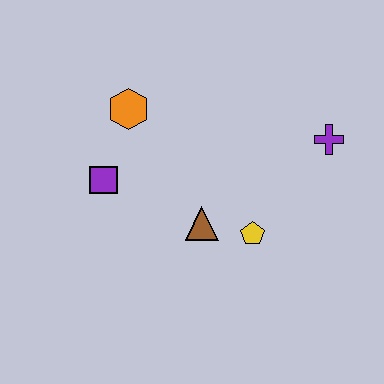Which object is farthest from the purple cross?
The purple square is farthest from the purple cross.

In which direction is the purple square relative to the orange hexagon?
The purple square is below the orange hexagon.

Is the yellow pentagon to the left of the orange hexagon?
No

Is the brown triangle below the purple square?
Yes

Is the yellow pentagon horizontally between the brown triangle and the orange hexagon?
No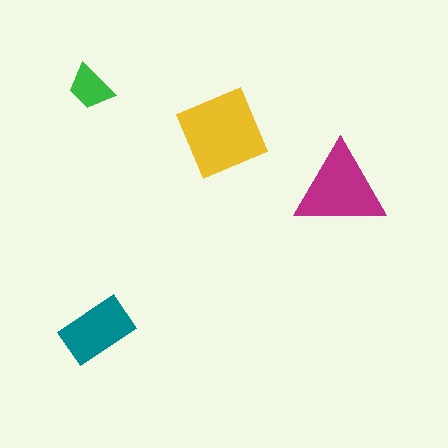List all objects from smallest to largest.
The green trapezoid, the teal rectangle, the magenta triangle, the yellow square.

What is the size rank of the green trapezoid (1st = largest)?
4th.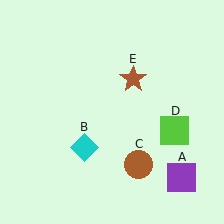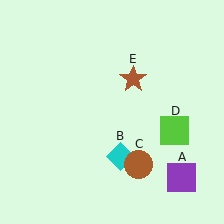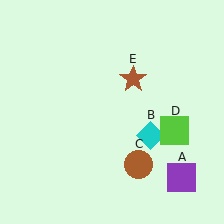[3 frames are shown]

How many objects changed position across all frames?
1 object changed position: cyan diamond (object B).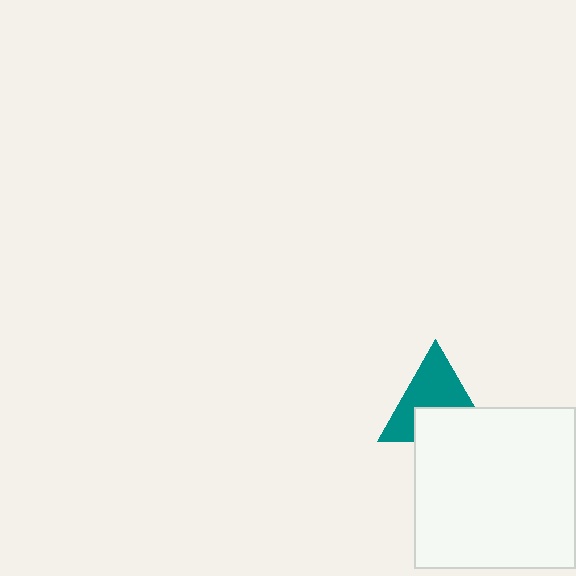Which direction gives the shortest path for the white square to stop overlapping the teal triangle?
Moving down gives the shortest separation.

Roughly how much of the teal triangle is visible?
About half of it is visible (roughly 60%).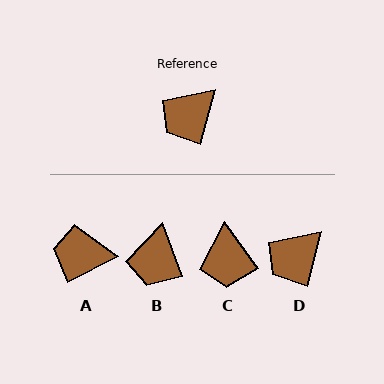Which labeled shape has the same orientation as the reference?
D.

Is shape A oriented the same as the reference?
No, it is off by about 48 degrees.